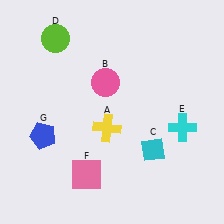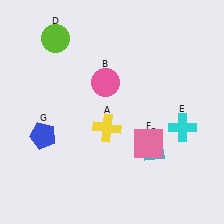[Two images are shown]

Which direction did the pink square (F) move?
The pink square (F) moved right.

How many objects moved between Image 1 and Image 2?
1 object moved between the two images.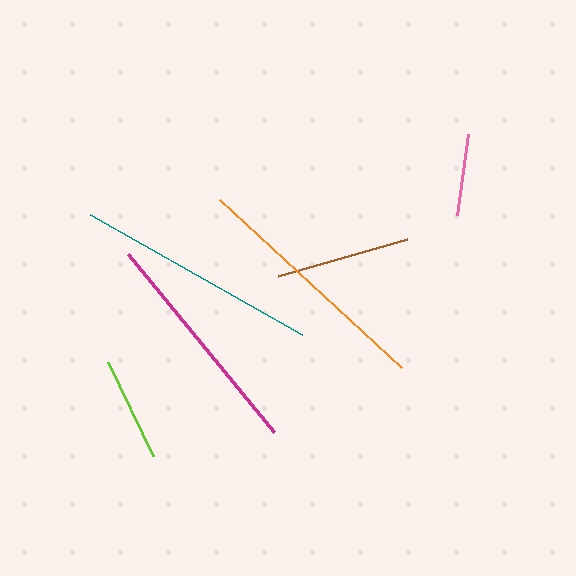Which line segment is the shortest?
The pink line is the shortest at approximately 82 pixels.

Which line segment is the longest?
The orange line is the longest at approximately 247 pixels.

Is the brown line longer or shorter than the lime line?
The brown line is longer than the lime line.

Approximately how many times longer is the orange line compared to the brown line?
The orange line is approximately 1.8 times the length of the brown line.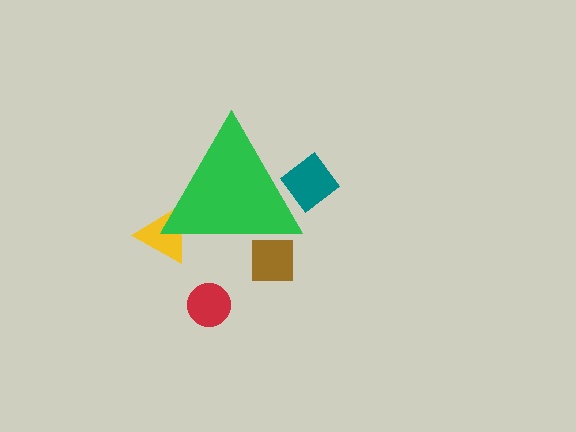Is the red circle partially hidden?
No, the red circle is fully visible.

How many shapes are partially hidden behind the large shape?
3 shapes are partially hidden.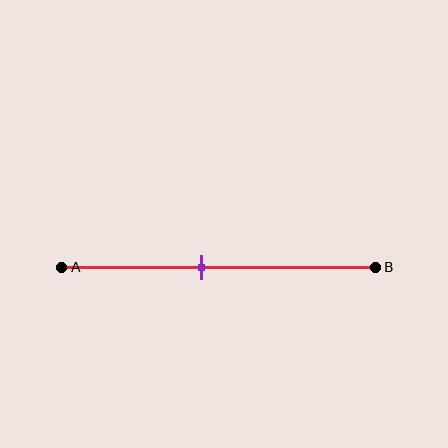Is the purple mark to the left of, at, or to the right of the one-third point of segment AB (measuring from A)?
The purple mark is to the right of the one-third point of segment AB.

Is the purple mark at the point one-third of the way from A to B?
No, the mark is at about 45% from A, not at the 33% one-third point.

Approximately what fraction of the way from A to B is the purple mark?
The purple mark is approximately 45% of the way from A to B.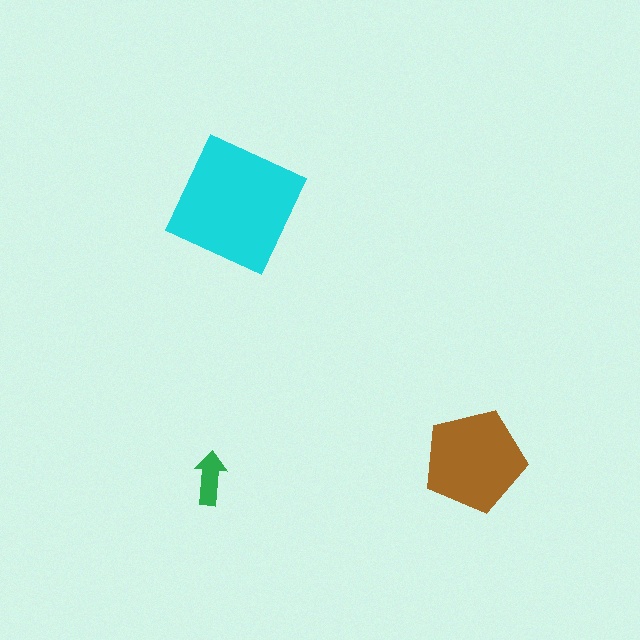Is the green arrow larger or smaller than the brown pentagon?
Smaller.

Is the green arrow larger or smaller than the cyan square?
Smaller.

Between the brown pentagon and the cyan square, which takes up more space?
The cyan square.